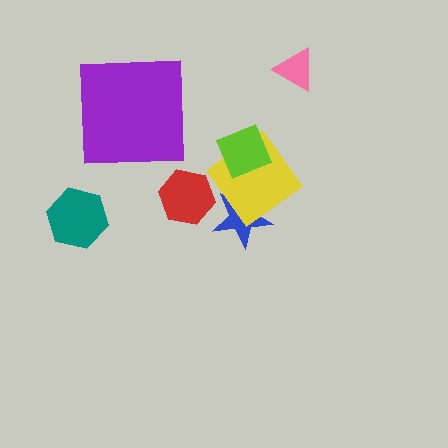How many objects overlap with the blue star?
1 object overlaps with the blue star.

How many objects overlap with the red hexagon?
0 objects overlap with the red hexagon.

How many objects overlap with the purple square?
0 objects overlap with the purple square.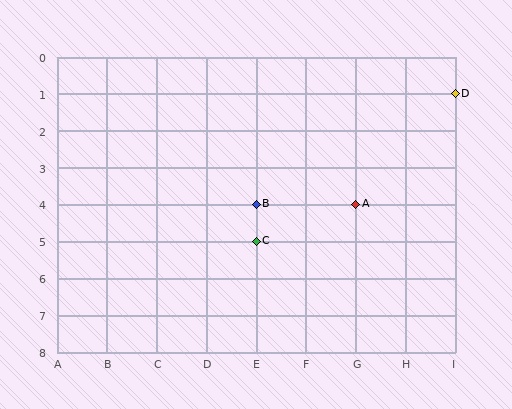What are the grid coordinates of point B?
Point B is at grid coordinates (E, 4).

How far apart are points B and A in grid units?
Points B and A are 2 columns apart.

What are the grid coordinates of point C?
Point C is at grid coordinates (E, 5).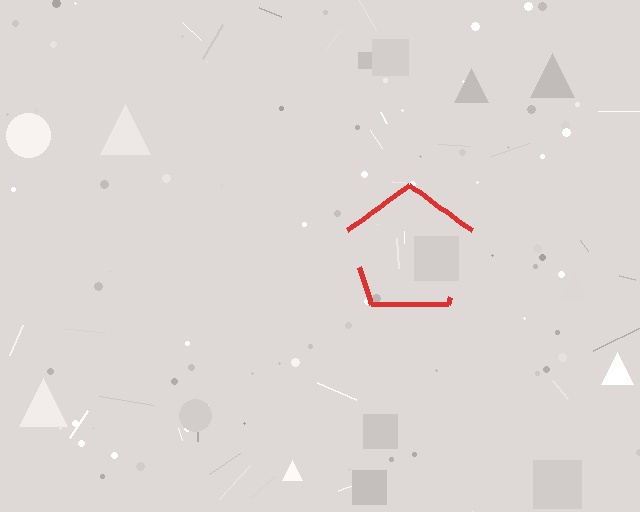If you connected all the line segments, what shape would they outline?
They would outline a pentagon.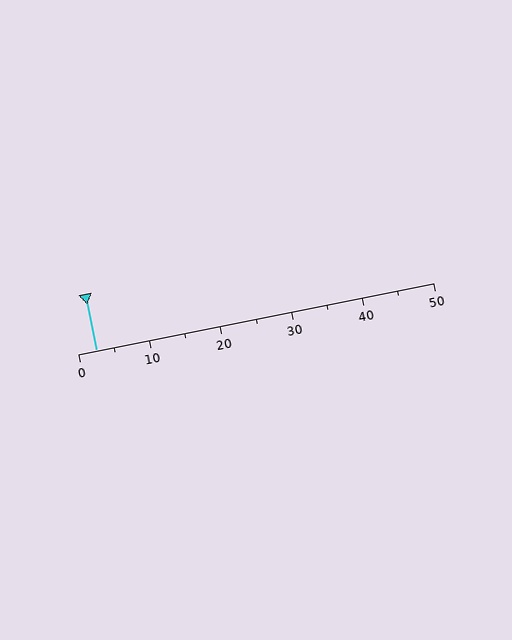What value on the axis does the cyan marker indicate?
The marker indicates approximately 2.5.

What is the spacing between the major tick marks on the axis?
The major ticks are spaced 10 apart.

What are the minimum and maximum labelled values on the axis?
The axis runs from 0 to 50.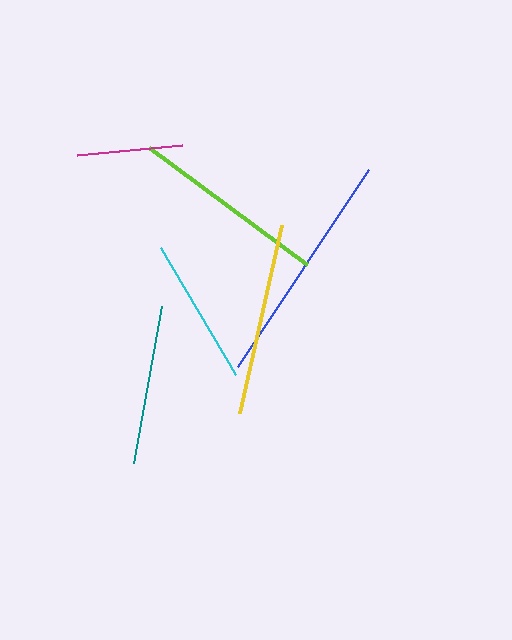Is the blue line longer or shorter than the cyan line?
The blue line is longer than the cyan line.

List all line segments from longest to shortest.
From longest to shortest: blue, lime, yellow, teal, cyan, magenta.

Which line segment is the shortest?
The magenta line is the shortest at approximately 106 pixels.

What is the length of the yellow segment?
The yellow segment is approximately 192 pixels long.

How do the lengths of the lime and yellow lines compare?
The lime and yellow lines are approximately the same length.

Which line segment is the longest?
The blue line is the longest at approximately 237 pixels.